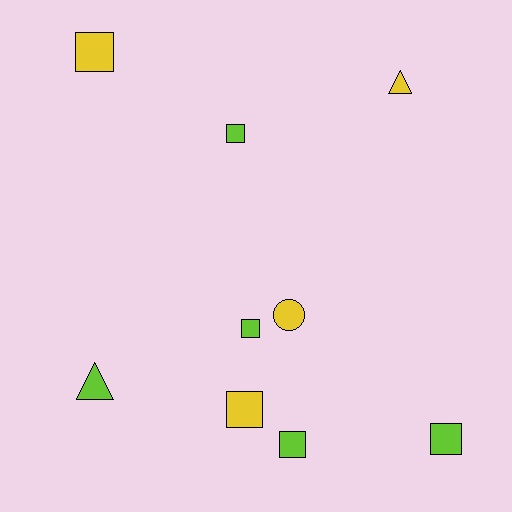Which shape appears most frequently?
Square, with 6 objects.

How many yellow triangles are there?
There is 1 yellow triangle.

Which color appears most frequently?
Lime, with 5 objects.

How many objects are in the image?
There are 9 objects.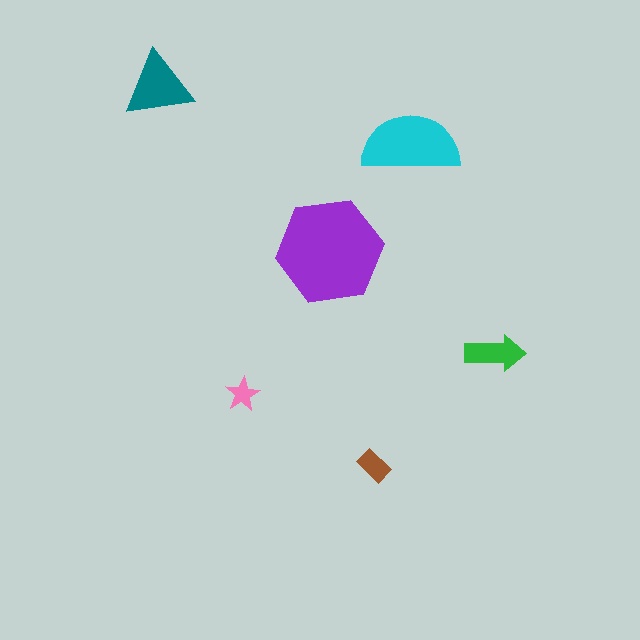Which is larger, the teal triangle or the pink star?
The teal triangle.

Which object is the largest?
The purple hexagon.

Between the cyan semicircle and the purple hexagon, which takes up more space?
The purple hexagon.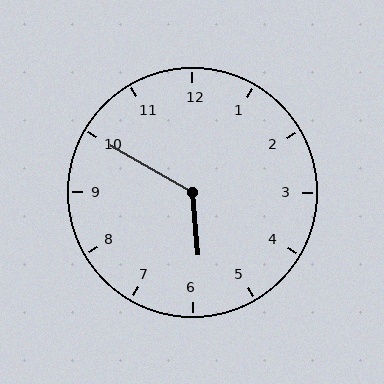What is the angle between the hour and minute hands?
Approximately 125 degrees.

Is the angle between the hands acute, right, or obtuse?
It is obtuse.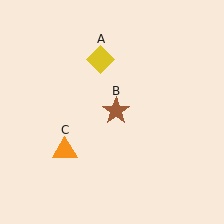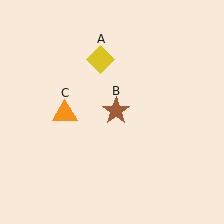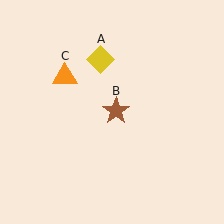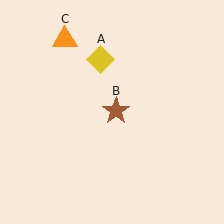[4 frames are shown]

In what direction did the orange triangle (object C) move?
The orange triangle (object C) moved up.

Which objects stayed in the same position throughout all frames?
Yellow diamond (object A) and brown star (object B) remained stationary.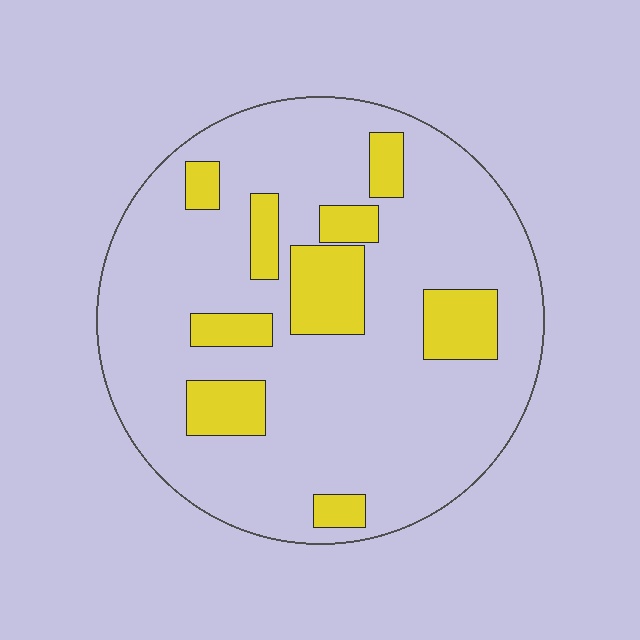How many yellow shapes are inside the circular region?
9.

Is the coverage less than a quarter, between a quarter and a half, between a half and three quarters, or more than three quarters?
Less than a quarter.